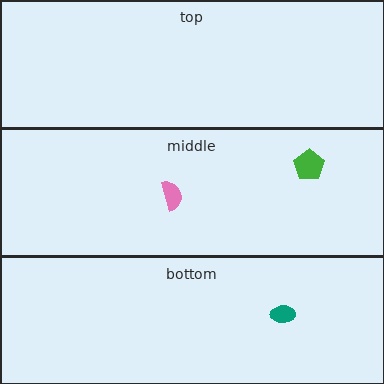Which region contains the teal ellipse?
The bottom region.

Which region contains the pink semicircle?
The middle region.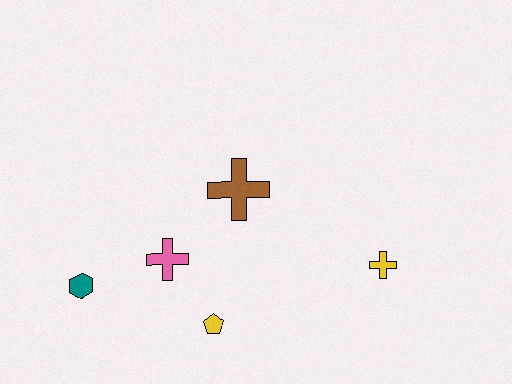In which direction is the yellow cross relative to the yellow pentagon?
The yellow cross is to the right of the yellow pentagon.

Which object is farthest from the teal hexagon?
The yellow cross is farthest from the teal hexagon.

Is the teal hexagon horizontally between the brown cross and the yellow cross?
No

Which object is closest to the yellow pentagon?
The pink cross is closest to the yellow pentagon.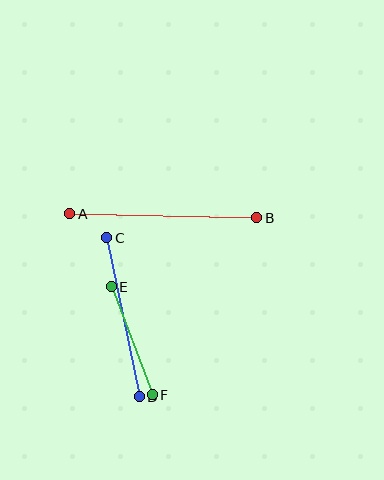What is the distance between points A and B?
The distance is approximately 187 pixels.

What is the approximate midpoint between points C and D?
The midpoint is at approximately (123, 317) pixels.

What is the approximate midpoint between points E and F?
The midpoint is at approximately (132, 341) pixels.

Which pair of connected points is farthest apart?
Points A and B are farthest apart.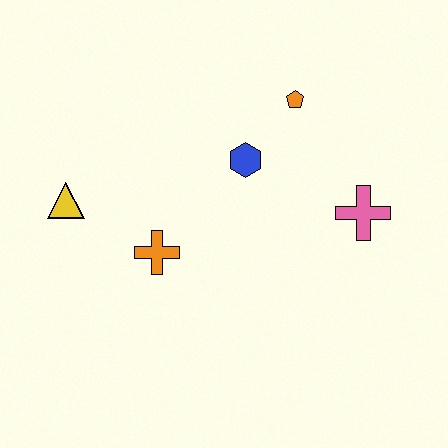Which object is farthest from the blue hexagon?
The yellow triangle is farthest from the blue hexagon.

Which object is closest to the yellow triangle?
The orange cross is closest to the yellow triangle.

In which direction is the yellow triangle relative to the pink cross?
The yellow triangle is to the left of the pink cross.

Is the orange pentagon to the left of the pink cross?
Yes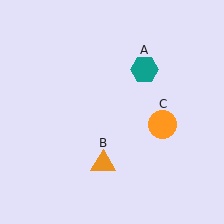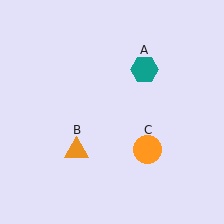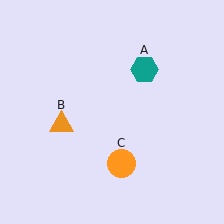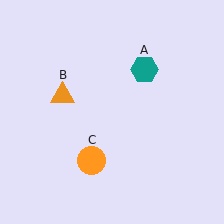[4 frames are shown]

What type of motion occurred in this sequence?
The orange triangle (object B), orange circle (object C) rotated clockwise around the center of the scene.